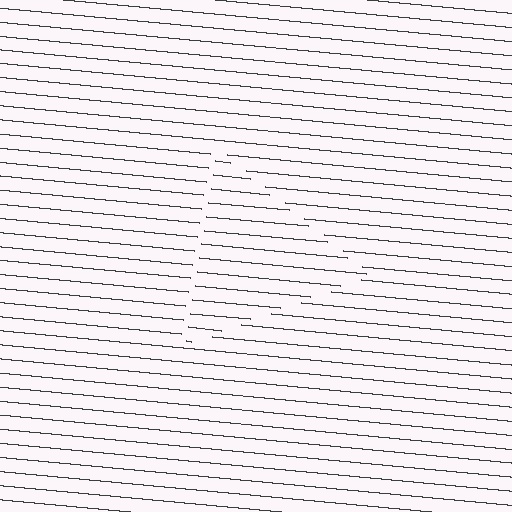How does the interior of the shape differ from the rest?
The interior of the shape contains the same grating, shifted by half a period — the contour is defined by the phase discontinuity where line-ends from the inner and outer gratings abut.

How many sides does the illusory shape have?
3 sides — the line-ends trace a triangle.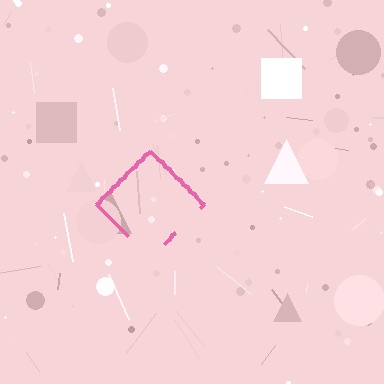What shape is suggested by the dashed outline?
The dashed outline suggests a diamond.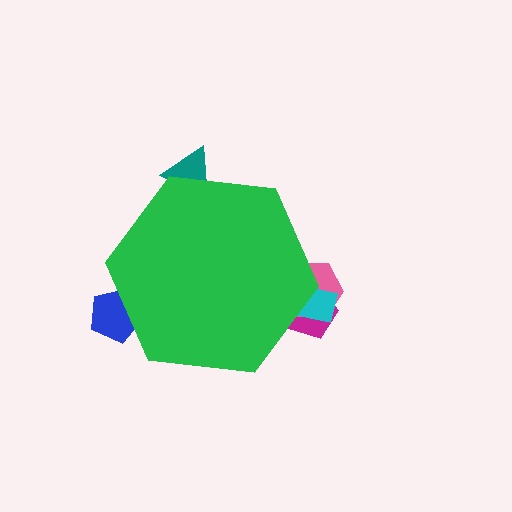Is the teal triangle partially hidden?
Yes, the teal triangle is partially hidden behind the green hexagon.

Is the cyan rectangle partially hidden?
Yes, the cyan rectangle is partially hidden behind the green hexagon.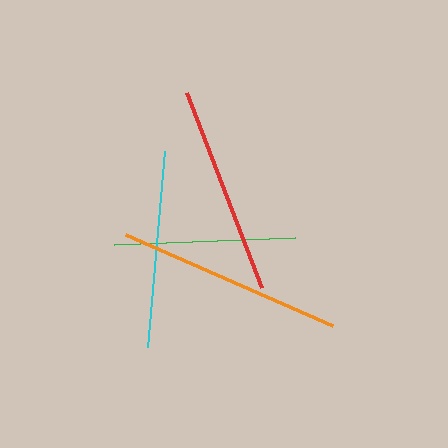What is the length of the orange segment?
The orange segment is approximately 226 pixels long.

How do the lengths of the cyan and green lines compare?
The cyan and green lines are approximately the same length.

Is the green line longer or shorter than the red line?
The red line is longer than the green line.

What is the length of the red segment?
The red segment is approximately 209 pixels long.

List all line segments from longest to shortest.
From longest to shortest: orange, red, cyan, green.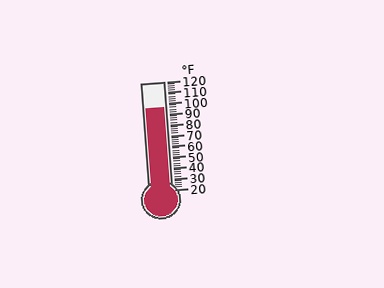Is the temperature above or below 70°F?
The temperature is above 70°F.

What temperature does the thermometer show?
The thermometer shows approximately 96°F.